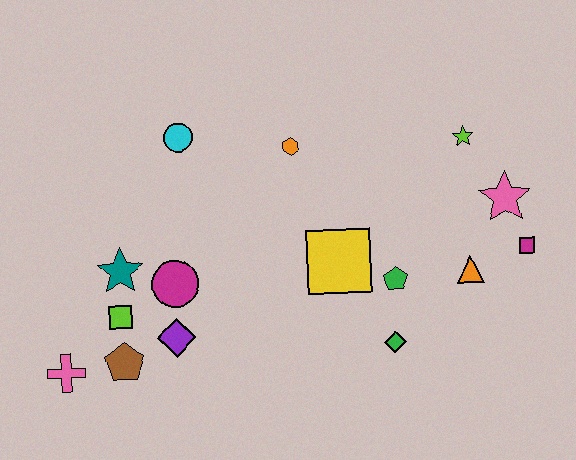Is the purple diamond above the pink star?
No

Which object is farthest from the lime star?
The pink cross is farthest from the lime star.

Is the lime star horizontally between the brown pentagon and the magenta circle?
No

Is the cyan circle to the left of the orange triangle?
Yes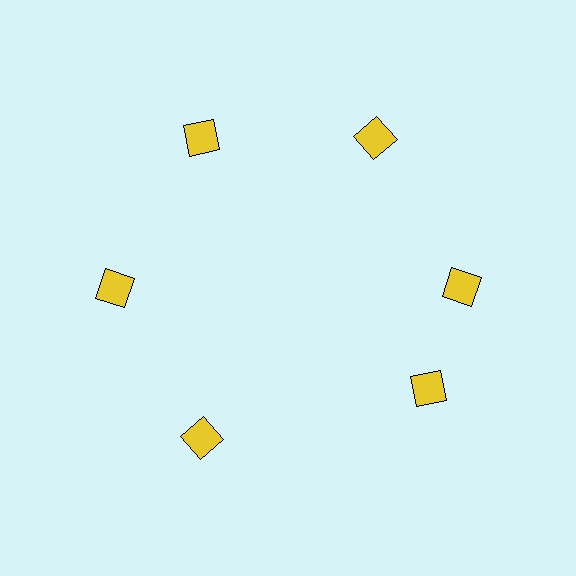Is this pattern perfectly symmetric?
No. The 6 yellow diamonds are arranged in a ring, but one element near the 5 o'clock position is rotated out of alignment along the ring, breaking the 6-fold rotational symmetry.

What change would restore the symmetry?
The symmetry would be restored by rotating it back into even spacing with its neighbors so that all 6 diamonds sit at equal angles and equal distance from the center.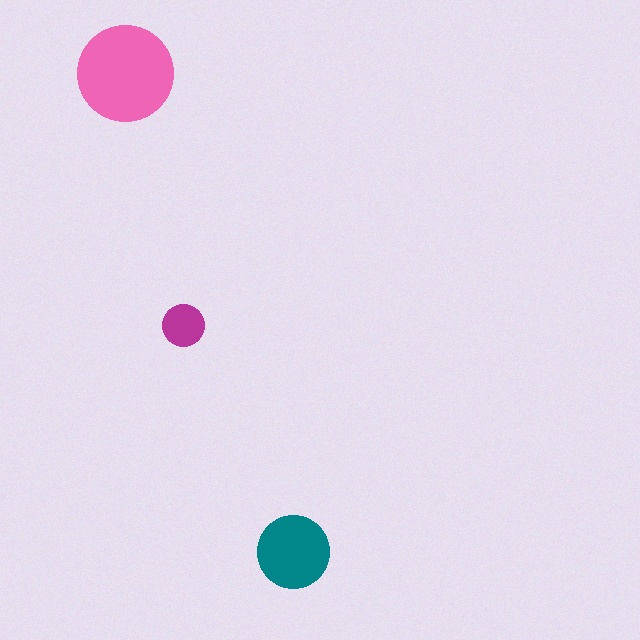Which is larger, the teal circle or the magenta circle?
The teal one.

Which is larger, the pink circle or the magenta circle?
The pink one.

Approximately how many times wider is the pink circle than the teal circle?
About 1.5 times wider.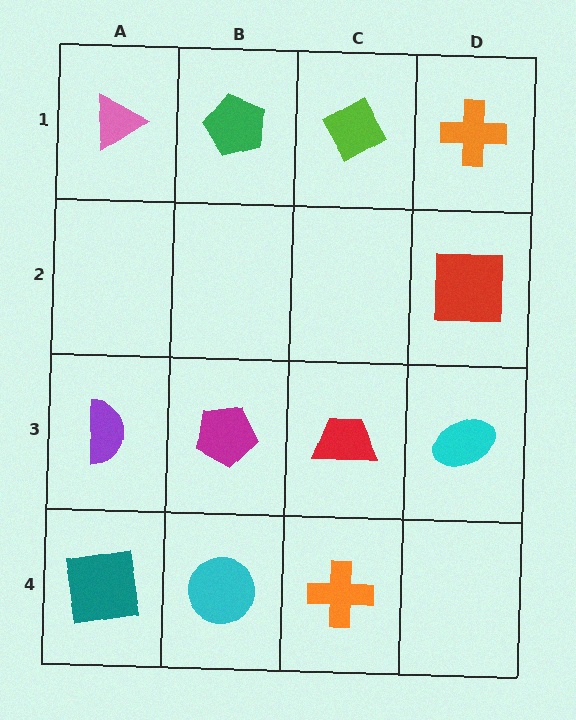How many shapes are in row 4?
3 shapes.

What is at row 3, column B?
A magenta pentagon.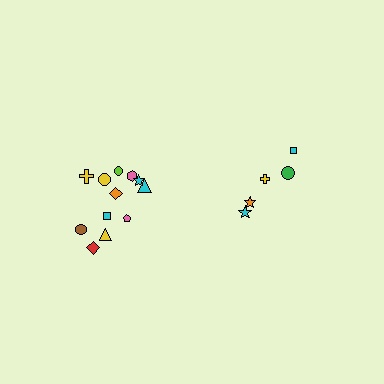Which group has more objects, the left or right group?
The left group.